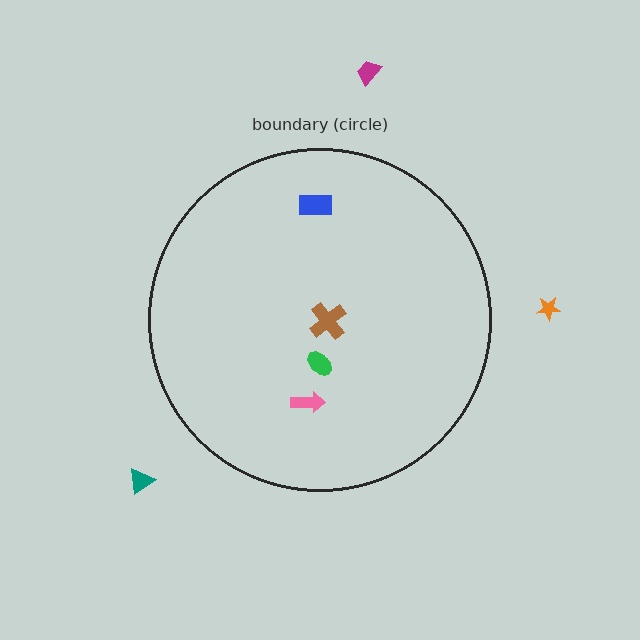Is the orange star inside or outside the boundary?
Outside.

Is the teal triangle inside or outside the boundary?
Outside.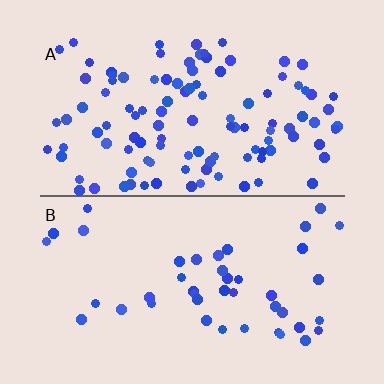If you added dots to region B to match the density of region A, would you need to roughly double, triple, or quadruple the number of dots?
Approximately double.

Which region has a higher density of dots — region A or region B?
A (the top).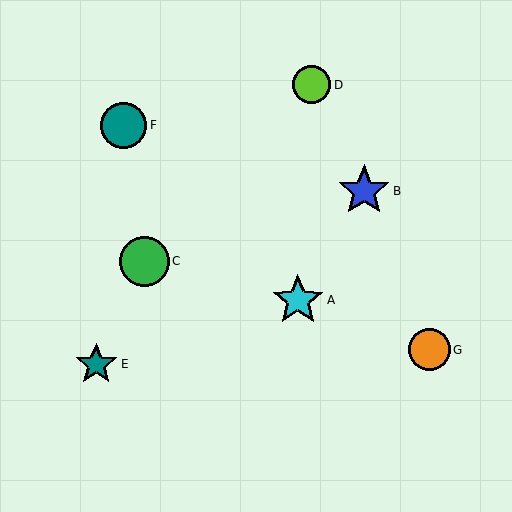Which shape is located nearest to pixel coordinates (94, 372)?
The teal star (labeled E) at (96, 364) is nearest to that location.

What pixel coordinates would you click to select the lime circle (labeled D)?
Click at (312, 85) to select the lime circle D.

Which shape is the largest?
The cyan star (labeled A) is the largest.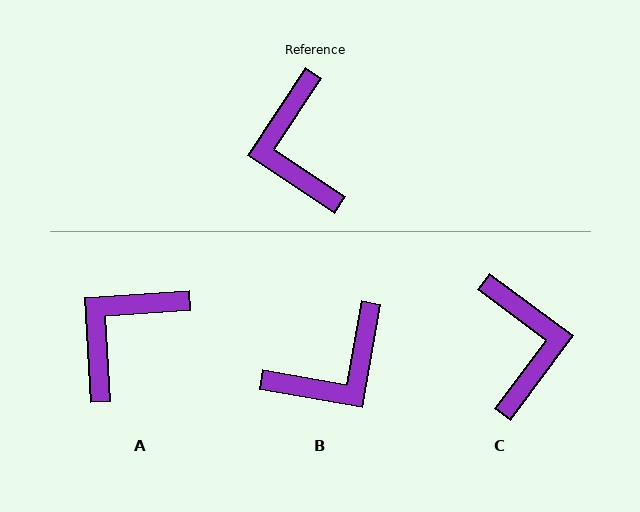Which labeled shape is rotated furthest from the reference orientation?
C, about 177 degrees away.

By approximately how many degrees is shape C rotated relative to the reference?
Approximately 177 degrees counter-clockwise.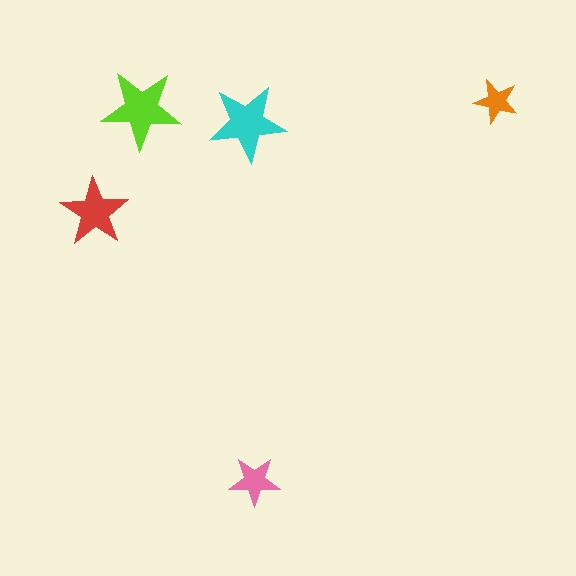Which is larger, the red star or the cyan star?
The cyan one.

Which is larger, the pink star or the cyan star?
The cyan one.